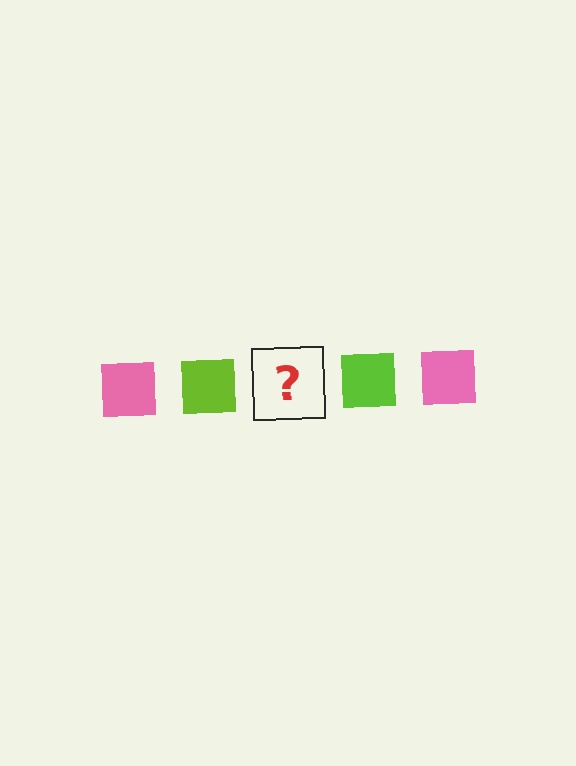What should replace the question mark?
The question mark should be replaced with a pink square.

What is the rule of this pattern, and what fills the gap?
The rule is that the pattern cycles through pink, lime squares. The gap should be filled with a pink square.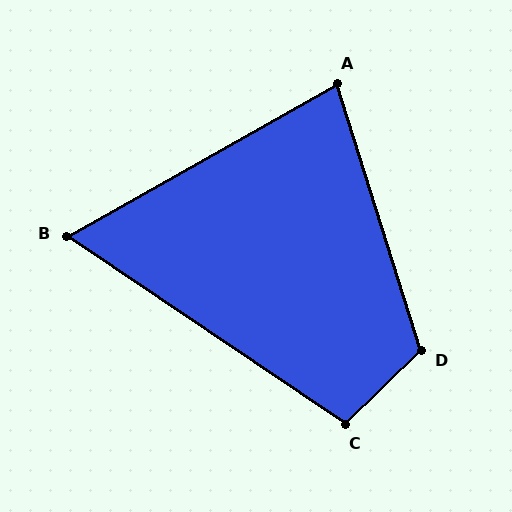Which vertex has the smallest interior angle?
B, at approximately 63 degrees.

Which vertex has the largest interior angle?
D, at approximately 117 degrees.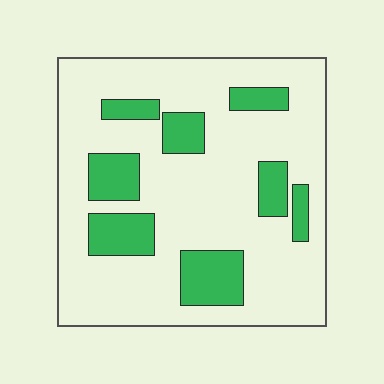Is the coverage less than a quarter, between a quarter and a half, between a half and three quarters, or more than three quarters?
Less than a quarter.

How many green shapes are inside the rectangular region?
8.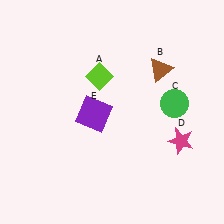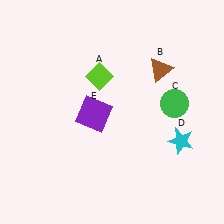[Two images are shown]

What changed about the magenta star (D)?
In Image 1, D is magenta. In Image 2, it changed to cyan.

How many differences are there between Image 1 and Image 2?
There is 1 difference between the two images.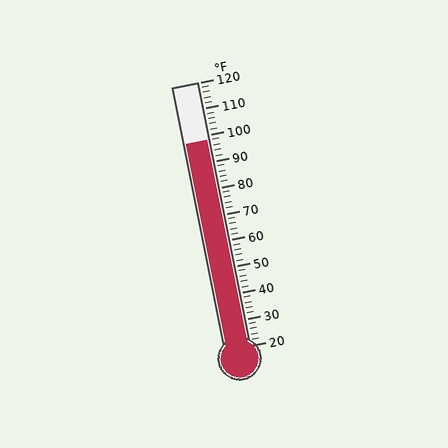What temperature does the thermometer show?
The thermometer shows approximately 98°F.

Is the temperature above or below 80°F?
The temperature is above 80°F.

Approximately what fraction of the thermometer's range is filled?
The thermometer is filled to approximately 80% of its range.